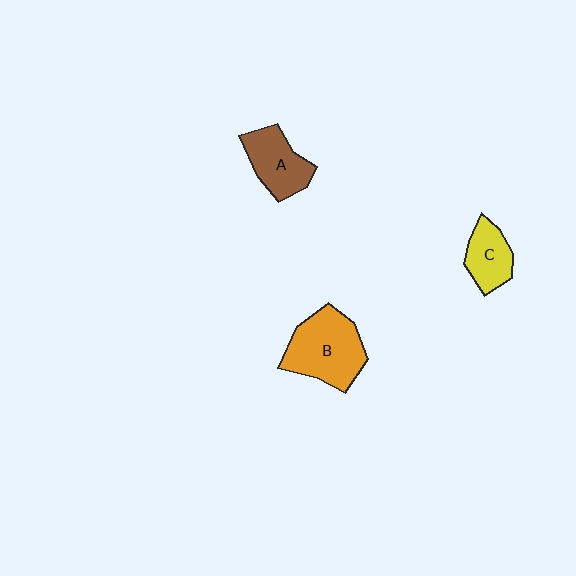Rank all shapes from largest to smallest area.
From largest to smallest: B (orange), A (brown), C (yellow).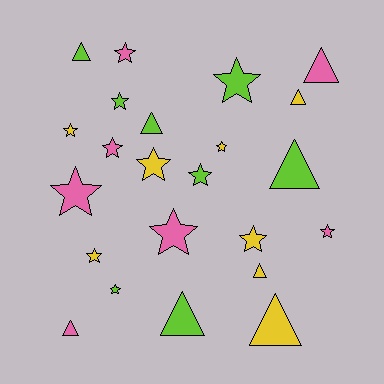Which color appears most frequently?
Yellow, with 8 objects.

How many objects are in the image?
There are 23 objects.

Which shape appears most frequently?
Star, with 14 objects.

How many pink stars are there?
There are 5 pink stars.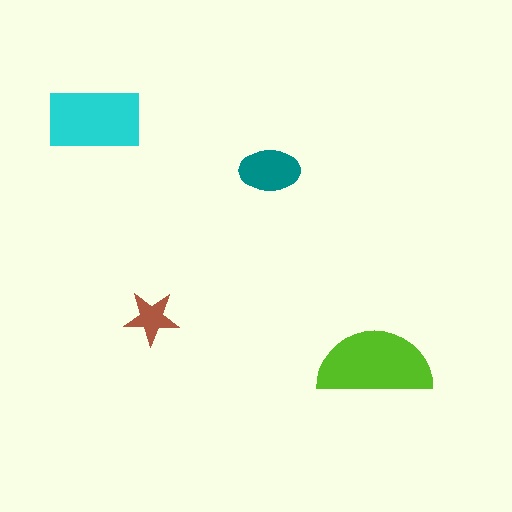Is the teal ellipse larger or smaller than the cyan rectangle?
Smaller.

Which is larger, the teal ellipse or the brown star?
The teal ellipse.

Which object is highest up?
The cyan rectangle is topmost.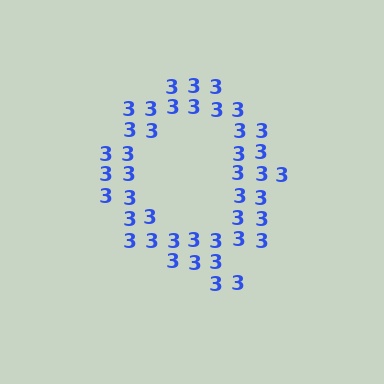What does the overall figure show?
The overall figure shows the letter Q.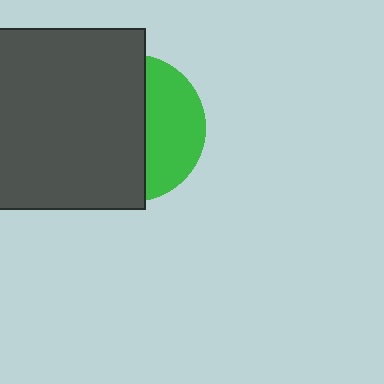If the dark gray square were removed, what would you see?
You would see the complete green circle.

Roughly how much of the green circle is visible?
A small part of it is visible (roughly 38%).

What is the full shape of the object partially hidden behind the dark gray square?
The partially hidden object is a green circle.